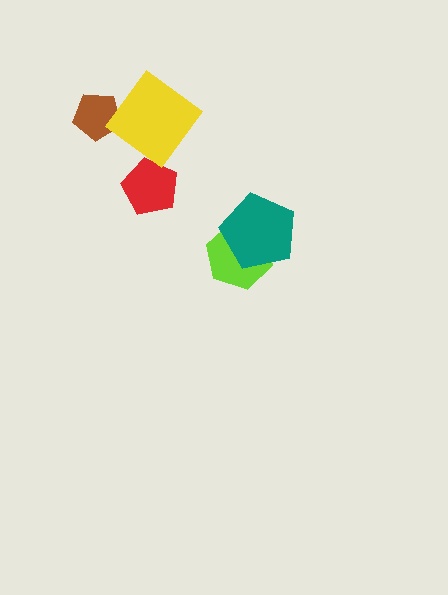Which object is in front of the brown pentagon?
The yellow diamond is in front of the brown pentagon.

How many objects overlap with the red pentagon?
1 object overlaps with the red pentagon.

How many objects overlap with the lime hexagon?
1 object overlaps with the lime hexagon.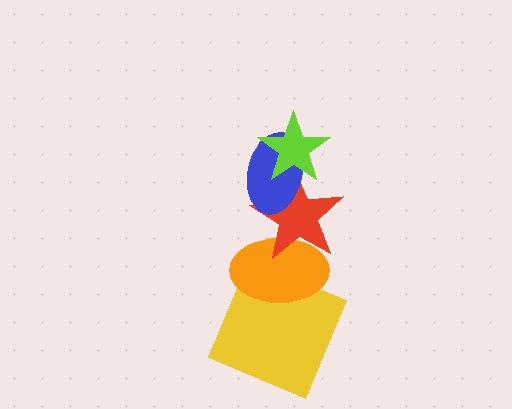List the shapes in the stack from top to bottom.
From top to bottom: the lime star, the blue ellipse, the red star, the orange ellipse, the yellow square.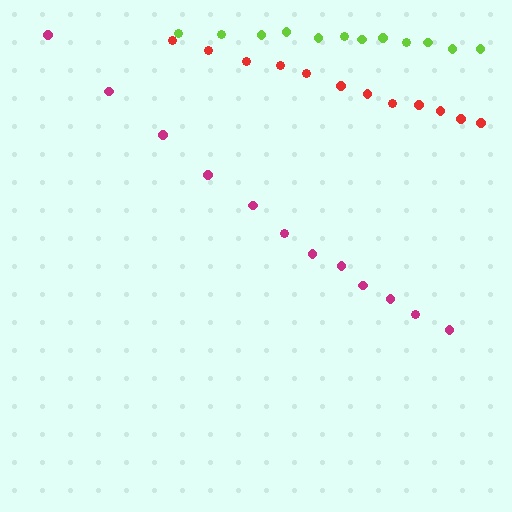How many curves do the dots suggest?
There are 3 distinct paths.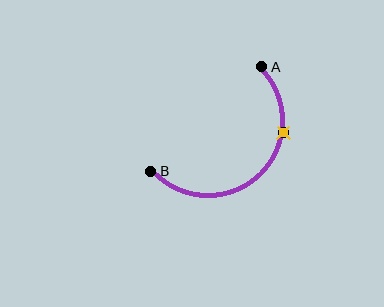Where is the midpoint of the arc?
The arc midpoint is the point on the curve farthest from the straight line joining A and B. It sits below and to the right of that line.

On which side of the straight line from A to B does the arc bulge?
The arc bulges below and to the right of the straight line connecting A and B.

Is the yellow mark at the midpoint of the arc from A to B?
No. The yellow mark lies on the arc but is closer to endpoint A. The arc midpoint would be at the point on the curve equidistant along the arc from both A and B.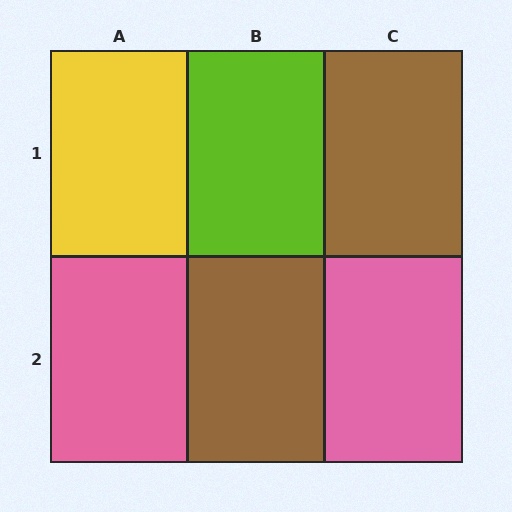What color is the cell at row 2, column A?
Pink.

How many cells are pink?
2 cells are pink.